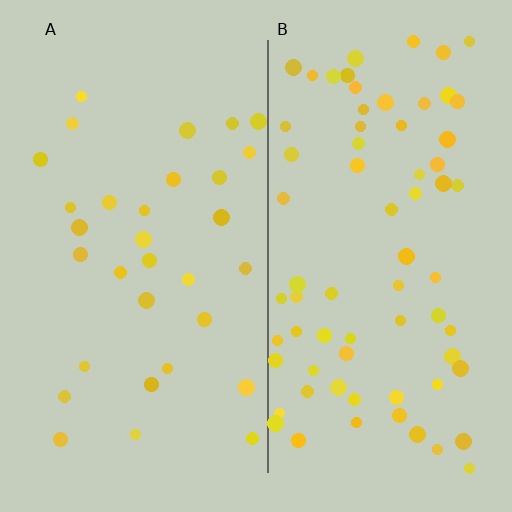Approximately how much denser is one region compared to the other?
Approximately 2.3× — region B over region A.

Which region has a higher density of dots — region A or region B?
B (the right).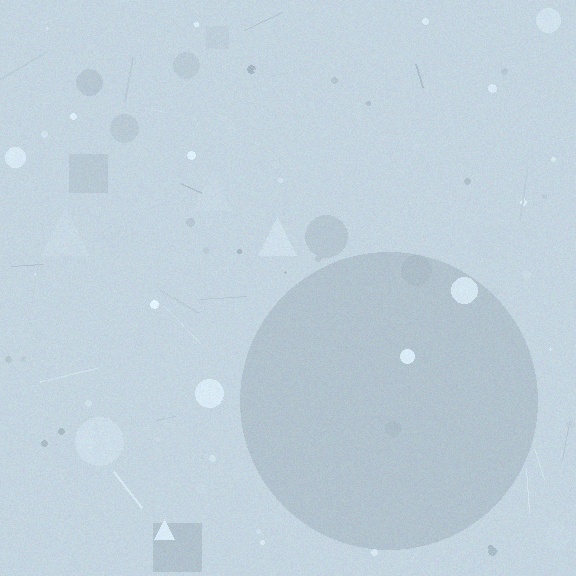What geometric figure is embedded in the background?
A circle is embedded in the background.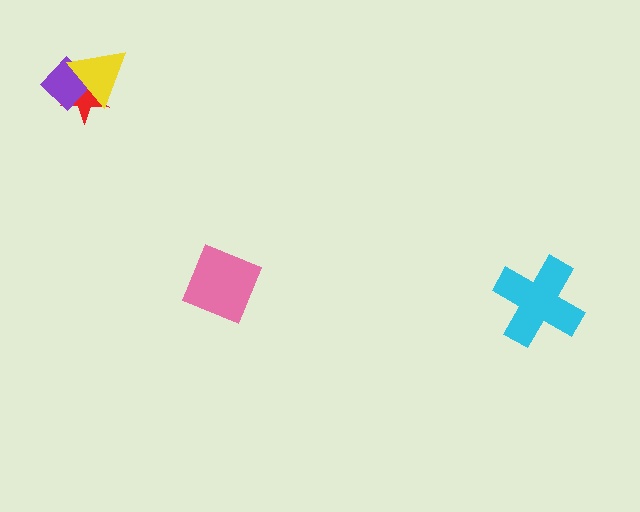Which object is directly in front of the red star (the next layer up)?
The purple diamond is directly in front of the red star.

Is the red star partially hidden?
Yes, it is partially covered by another shape.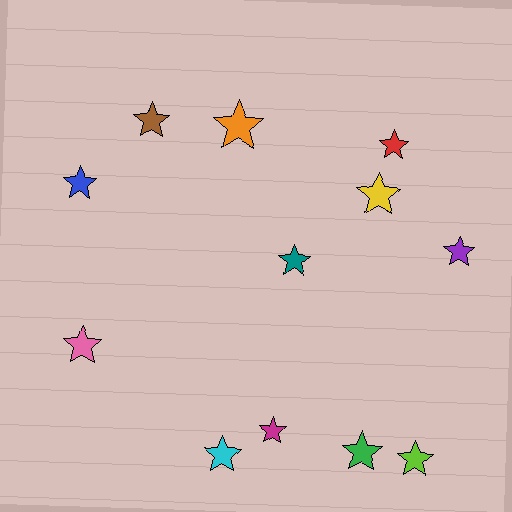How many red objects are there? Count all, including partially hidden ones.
There is 1 red object.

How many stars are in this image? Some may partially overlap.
There are 12 stars.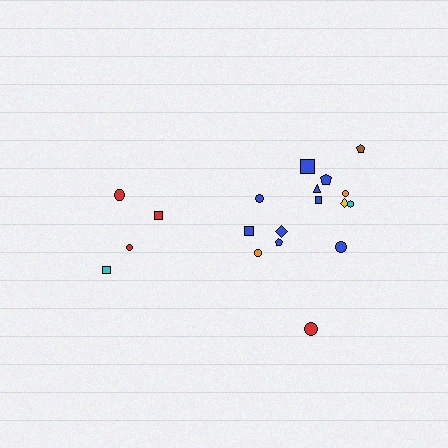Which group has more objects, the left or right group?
The right group.